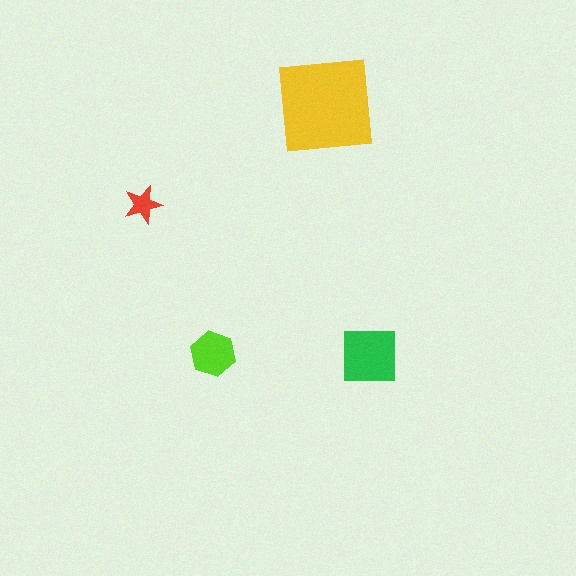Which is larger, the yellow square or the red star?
The yellow square.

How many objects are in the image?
There are 4 objects in the image.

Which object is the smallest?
The red star.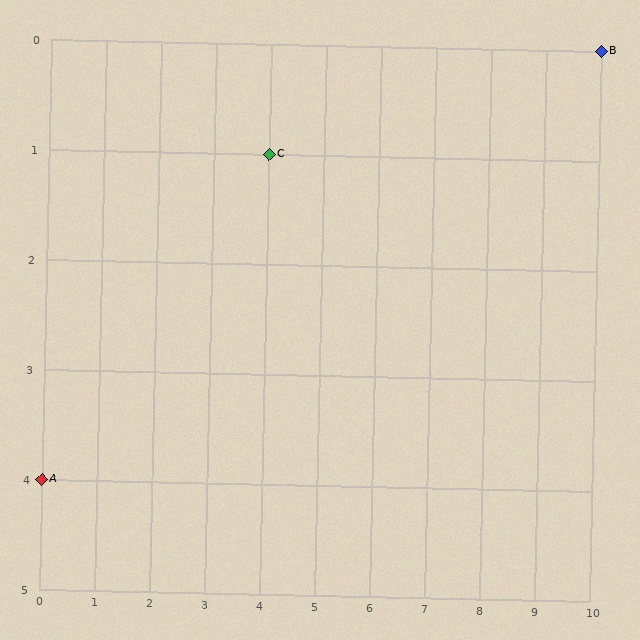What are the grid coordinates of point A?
Point A is at grid coordinates (0, 4).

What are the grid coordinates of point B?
Point B is at grid coordinates (10, 0).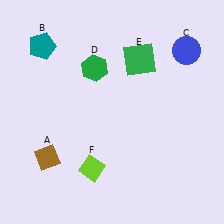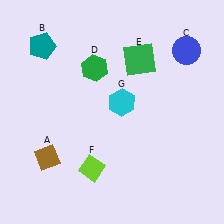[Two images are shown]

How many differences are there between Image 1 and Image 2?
There is 1 difference between the two images.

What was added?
A cyan hexagon (G) was added in Image 2.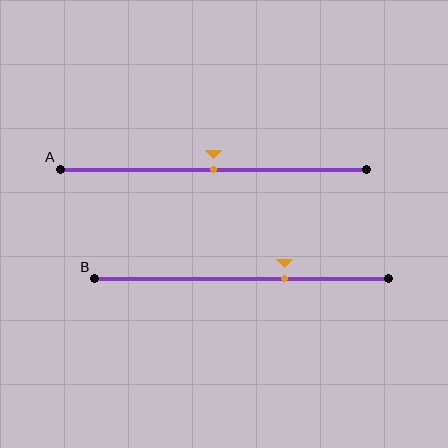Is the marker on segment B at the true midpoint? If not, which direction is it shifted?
No, the marker on segment B is shifted to the right by about 15% of the segment length.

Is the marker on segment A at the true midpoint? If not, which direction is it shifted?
Yes, the marker on segment A is at the true midpoint.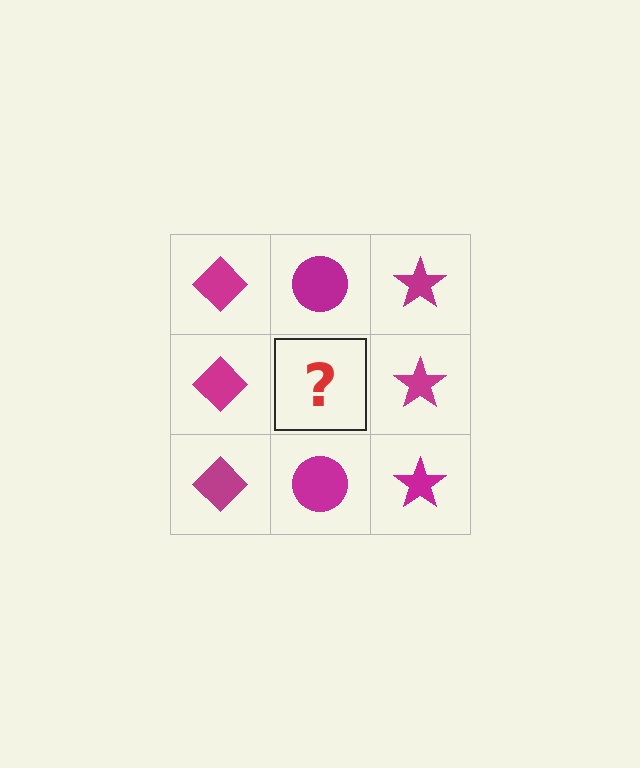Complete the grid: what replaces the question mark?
The question mark should be replaced with a magenta circle.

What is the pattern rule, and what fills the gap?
The rule is that each column has a consistent shape. The gap should be filled with a magenta circle.